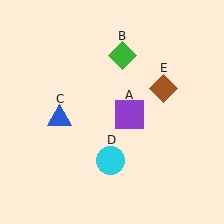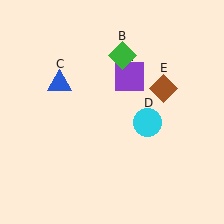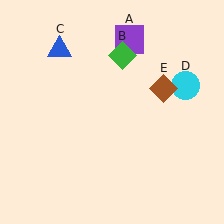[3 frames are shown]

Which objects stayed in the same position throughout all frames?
Green diamond (object B) and brown diamond (object E) remained stationary.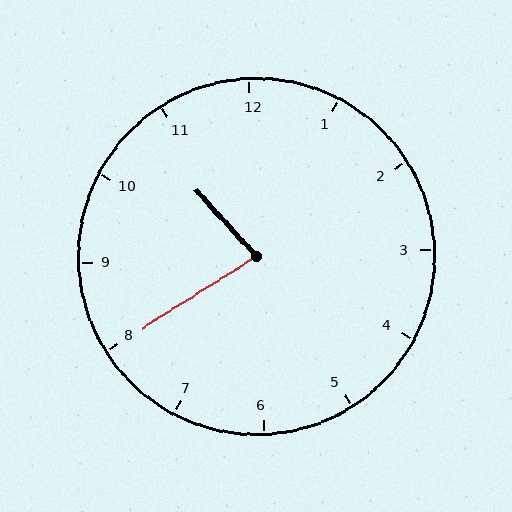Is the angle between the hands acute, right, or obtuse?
It is acute.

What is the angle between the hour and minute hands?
Approximately 80 degrees.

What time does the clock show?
10:40.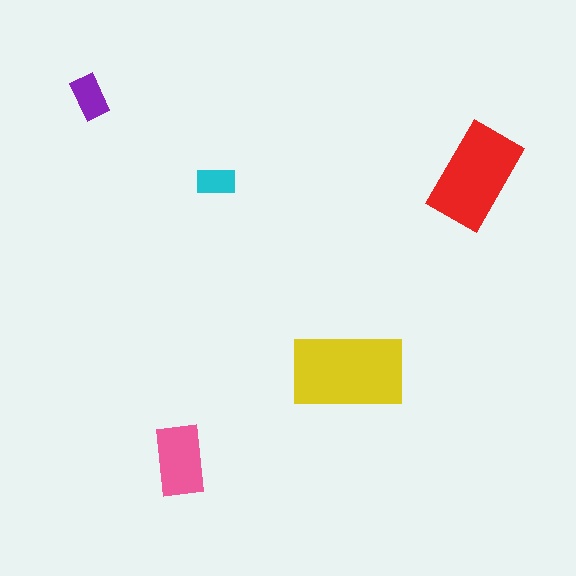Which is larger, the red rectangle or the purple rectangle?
The red one.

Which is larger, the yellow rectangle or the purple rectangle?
The yellow one.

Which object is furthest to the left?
The purple rectangle is leftmost.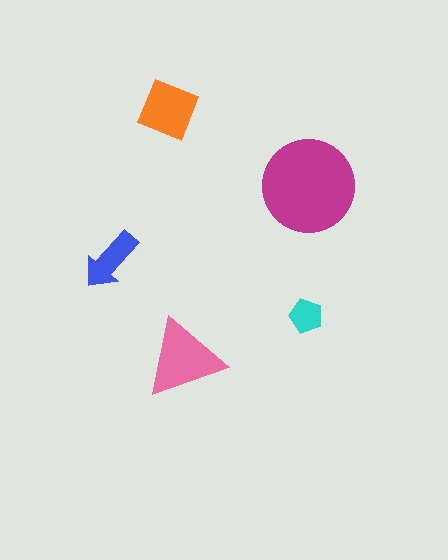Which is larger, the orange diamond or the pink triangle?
The pink triangle.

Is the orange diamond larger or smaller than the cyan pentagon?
Larger.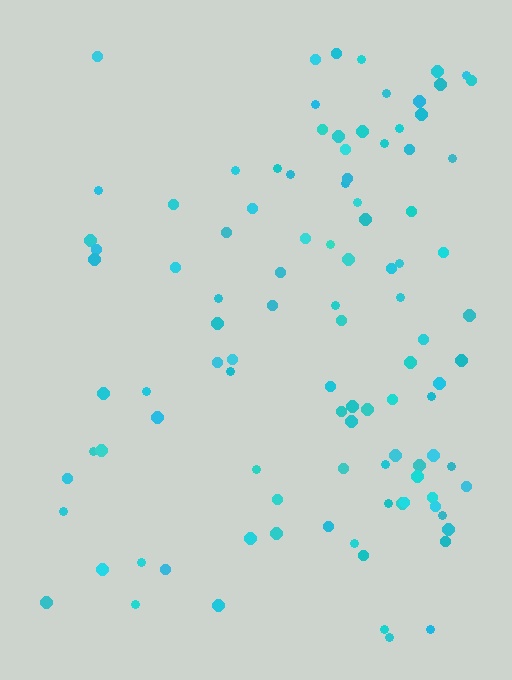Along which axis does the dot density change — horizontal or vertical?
Horizontal.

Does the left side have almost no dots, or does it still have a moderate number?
Still a moderate number, just noticeably fewer than the right.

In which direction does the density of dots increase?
From left to right, with the right side densest.